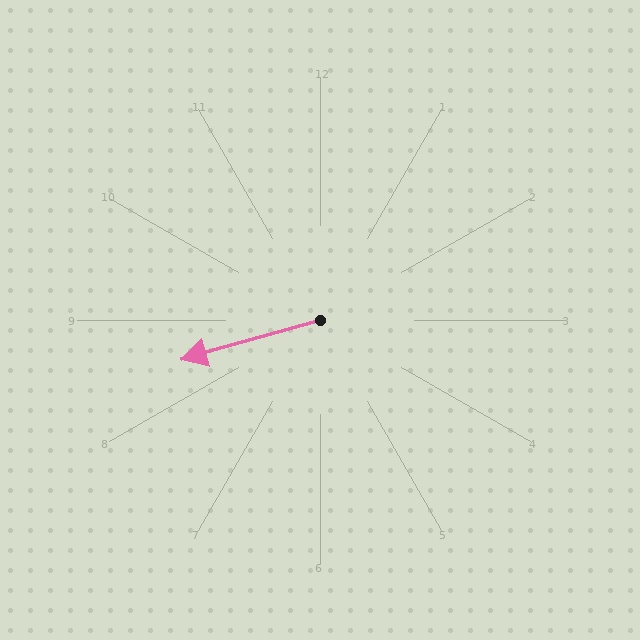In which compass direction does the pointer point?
West.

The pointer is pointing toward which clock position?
Roughly 8 o'clock.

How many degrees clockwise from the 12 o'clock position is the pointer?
Approximately 254 degrees.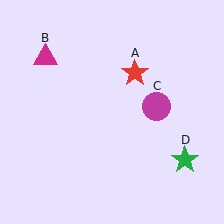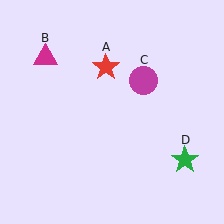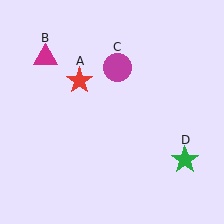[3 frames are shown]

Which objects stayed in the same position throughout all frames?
Magenta triangle (object B) and green star (object D) remained stationary.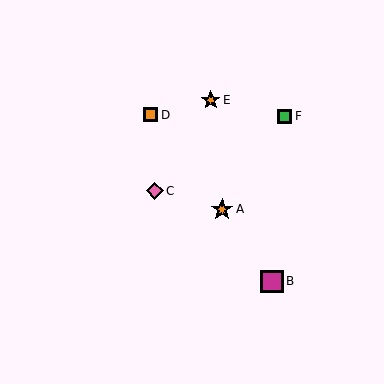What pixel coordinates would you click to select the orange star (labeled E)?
Click at (211, 100) to select the orange star E.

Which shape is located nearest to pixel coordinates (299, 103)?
The green square (labeled F) at (285, 116) is nearest to that location.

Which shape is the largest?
The magenta square (labeled B) is the largest.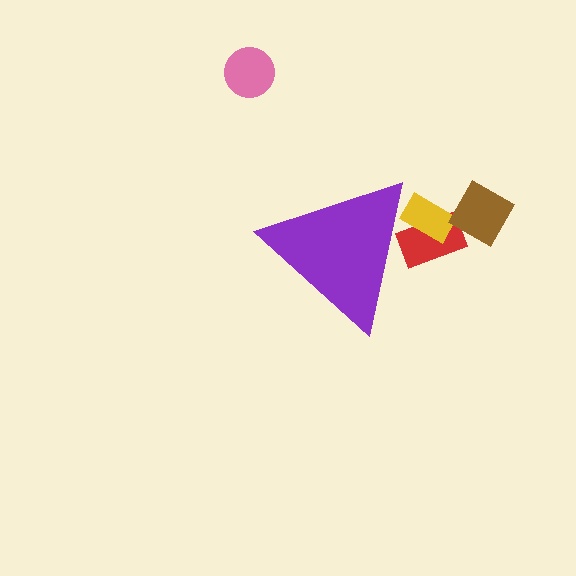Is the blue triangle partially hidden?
Yes, the blue triangle is partially hidden behind the purple triangle.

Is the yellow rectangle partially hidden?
Yes, the yellow rectangle is partially hidden behind the purple triangle.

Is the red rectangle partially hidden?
Yes, the red rectangle is partially hidden behind the purple triangle.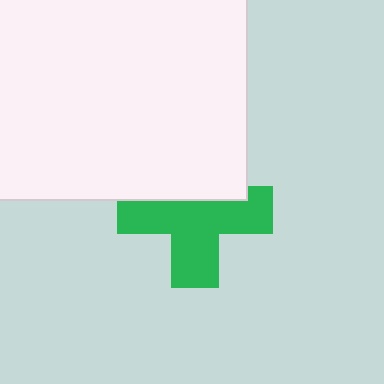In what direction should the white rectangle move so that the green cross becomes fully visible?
The white rectangle should move up. That is the shortest direction to clear the overlap and leave the green cross fully visible.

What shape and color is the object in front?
The object in front is a white rectangle.